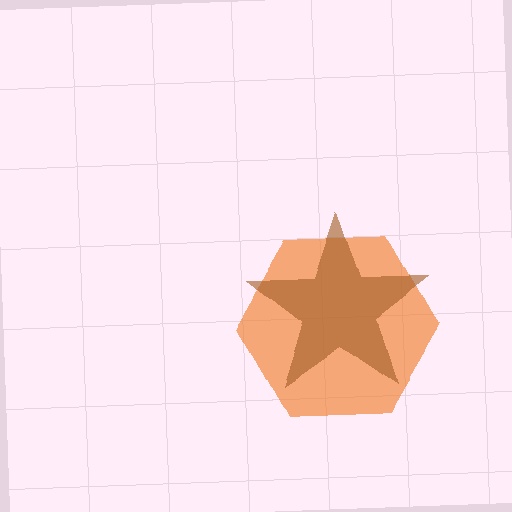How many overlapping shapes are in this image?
There are 2 overlapping shapes in the image.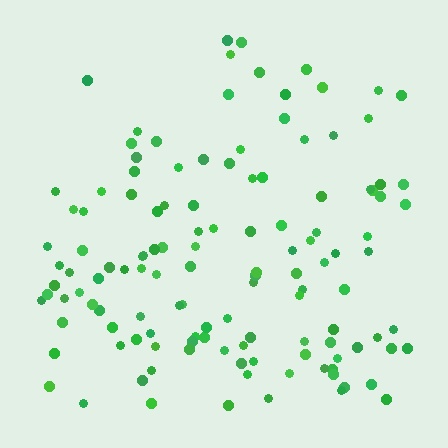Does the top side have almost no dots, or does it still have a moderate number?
Still a moderate number, just noticeably fewer than the bottom.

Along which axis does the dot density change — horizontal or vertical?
Vertical.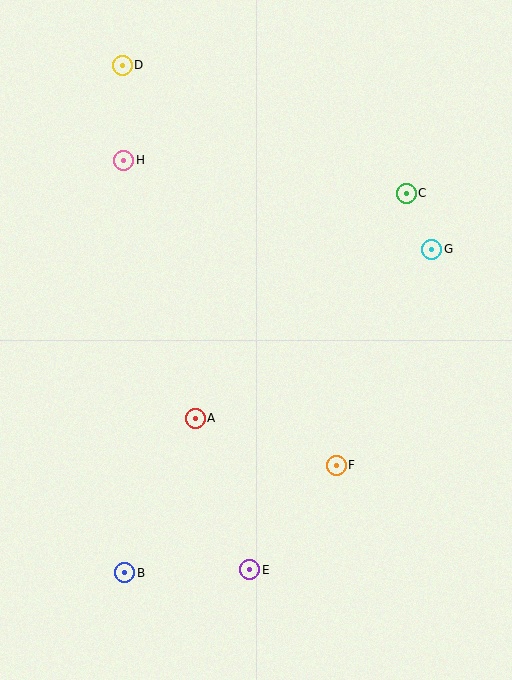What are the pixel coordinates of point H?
Point H is at (124, 160).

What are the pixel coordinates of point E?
Point E is at (250, 570).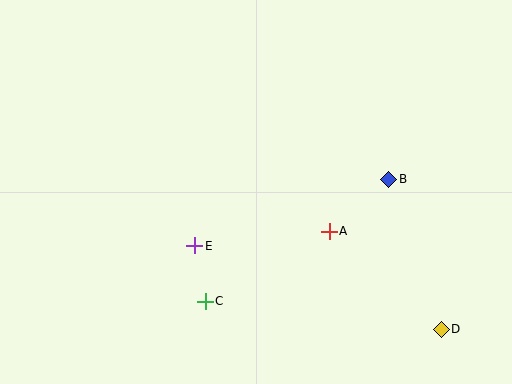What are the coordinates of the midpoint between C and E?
The midpoint between C and E is at (200, 274).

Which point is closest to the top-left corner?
Point E is closest to the top-left corner.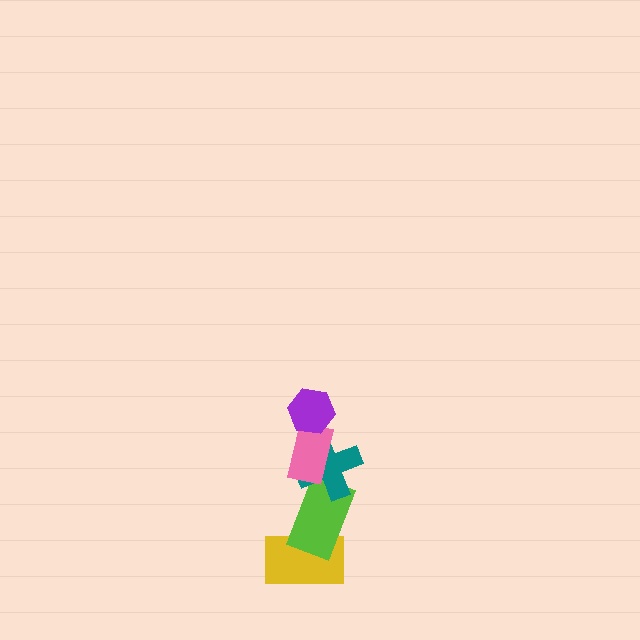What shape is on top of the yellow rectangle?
The lime rectangle is on top of the yellow rectangle.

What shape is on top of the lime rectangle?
The teal cross is on top of the lime rectangle.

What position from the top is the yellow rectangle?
The yellow rectangle is 5th from the top.